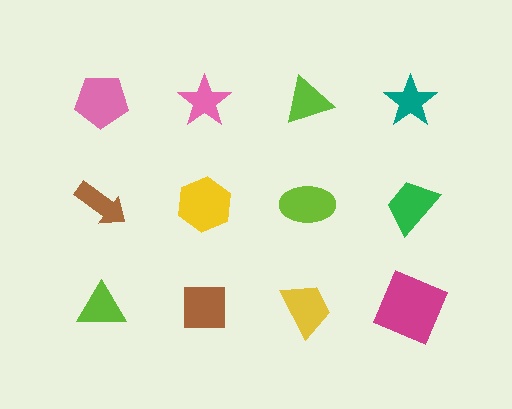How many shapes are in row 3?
4 shapes.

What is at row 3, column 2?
A brown square.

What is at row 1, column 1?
A pink pentagon.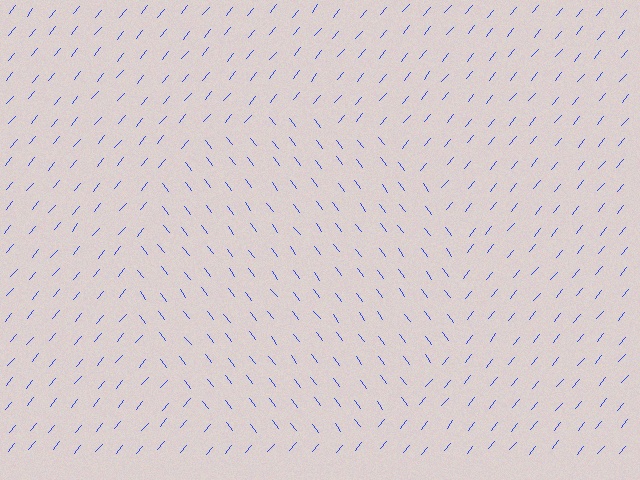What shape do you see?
I see a circle.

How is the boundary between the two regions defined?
The boundary is defined purely by a change in line orientation (approximately 77 degrees difference). All lines are the same color and thickness.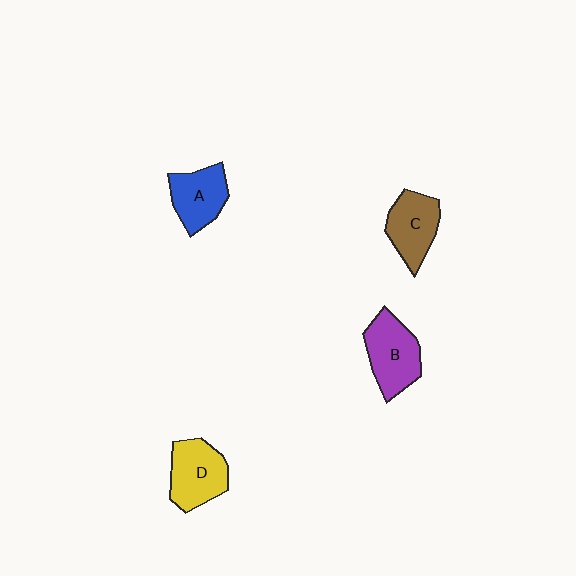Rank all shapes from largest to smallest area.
From largest to smallest: B (purple), D (yellow), C (brown), A (blue).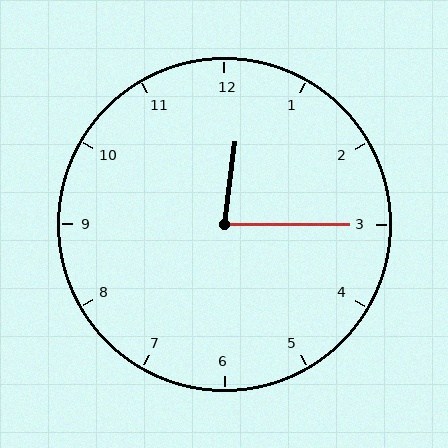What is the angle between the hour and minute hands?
Approximately 82 degrees.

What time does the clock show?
12:15.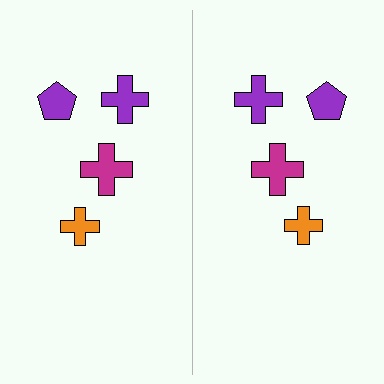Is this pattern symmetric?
Yes, this pattern has bilateral (reflection) symmetry.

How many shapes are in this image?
There are 8 shapes in this image.